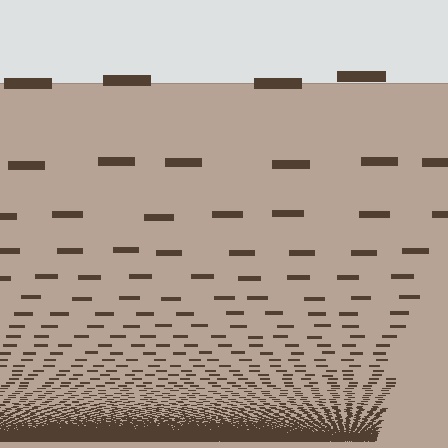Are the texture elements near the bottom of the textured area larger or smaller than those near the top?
Smaller. The gradient is inverted — elements near the bottom are smaller and denser.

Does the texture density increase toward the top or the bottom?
Density increases toward the bottom.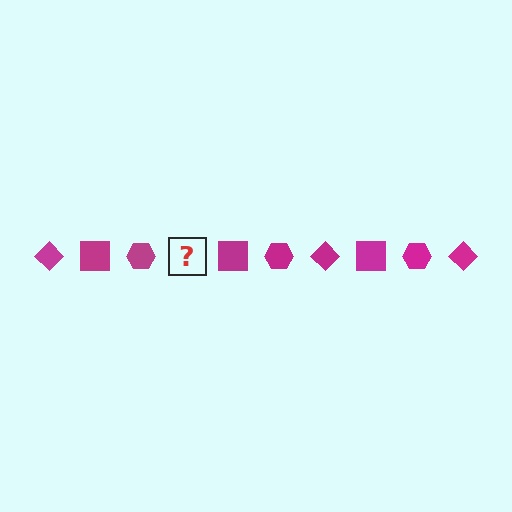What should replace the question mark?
The question mark should be replaced with a magenta diamond.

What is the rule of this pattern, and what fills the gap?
The rule is that the pattern cycles through diamond, square, hexagon shapes in magenta. The gap should be filled with a magenta diamond.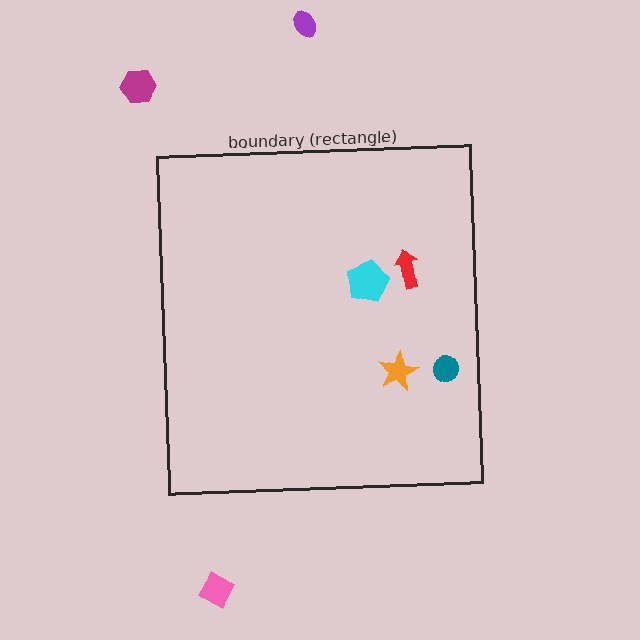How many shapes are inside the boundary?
4 inside, 3 outside.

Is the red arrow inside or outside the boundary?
Inside.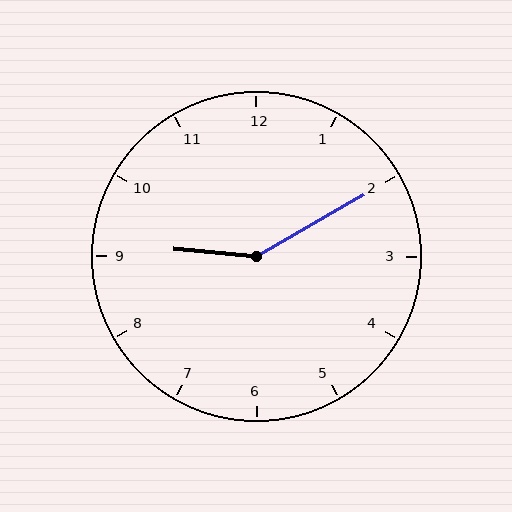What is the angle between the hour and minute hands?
Approximately 145 degrees.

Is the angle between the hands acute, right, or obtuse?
It is obtuse.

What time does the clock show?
9:10.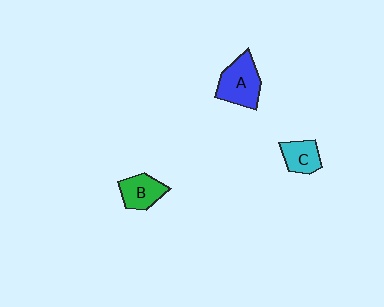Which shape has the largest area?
Shape A (blue).